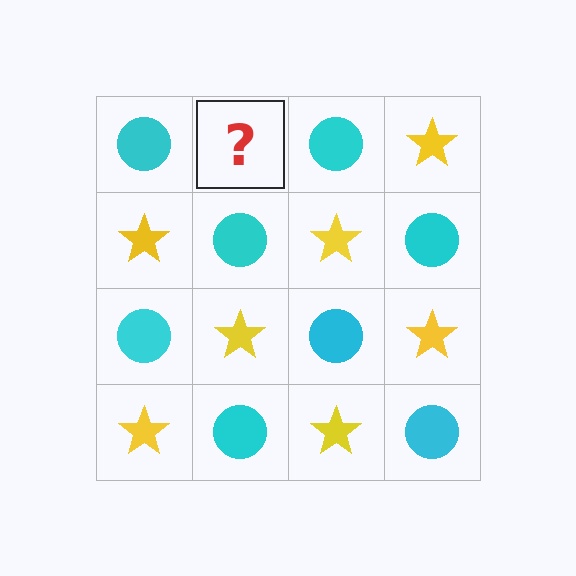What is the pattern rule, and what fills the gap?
The rule is that it alternates cyan circle and yellow star in a checkerboard pattern. The gap should be filled with a yellow star.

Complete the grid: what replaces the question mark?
The question mark should be replaced with a yellow star.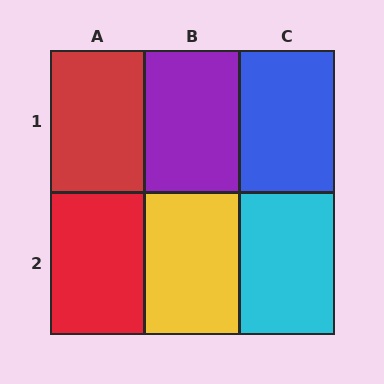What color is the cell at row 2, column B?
Yellow.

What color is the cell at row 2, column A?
Red.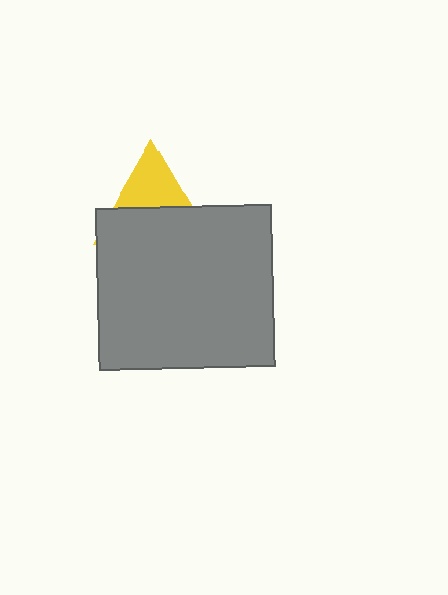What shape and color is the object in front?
The object in front is a gray rectangle.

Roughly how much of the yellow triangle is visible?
A small part of it is visible (roughly 43%).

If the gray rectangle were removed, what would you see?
You would see the complete yellow triangle.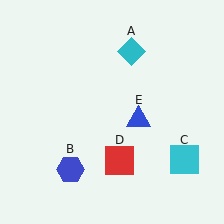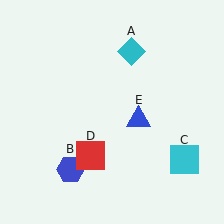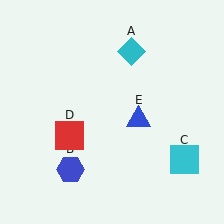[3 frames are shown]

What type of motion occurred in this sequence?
The red square (object D) rotated clockwise around the center of the scene.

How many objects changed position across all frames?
1 object changed position: red square (object D).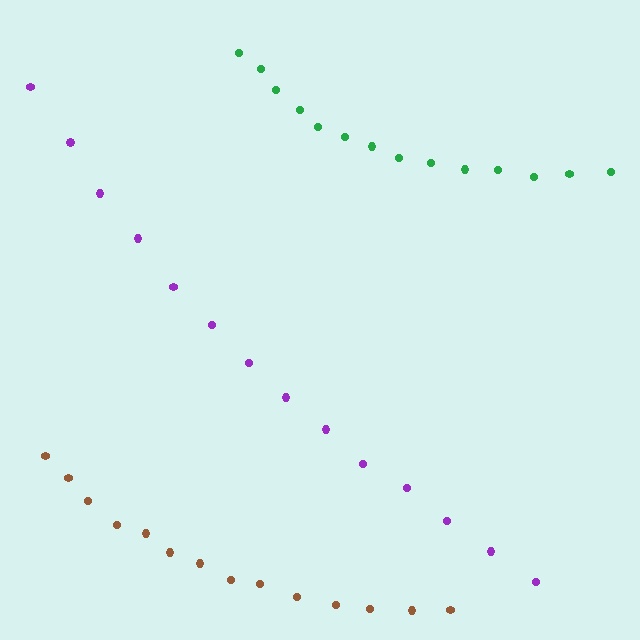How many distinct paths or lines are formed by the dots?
There are 3 distinct paths.